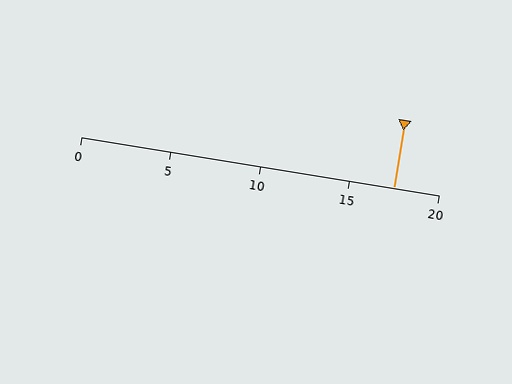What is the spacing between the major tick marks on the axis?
The major ticks are spaced 5 apart.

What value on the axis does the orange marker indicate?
The marker indicates approximately 17.5.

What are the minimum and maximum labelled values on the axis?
The axis runs from 0 to 20.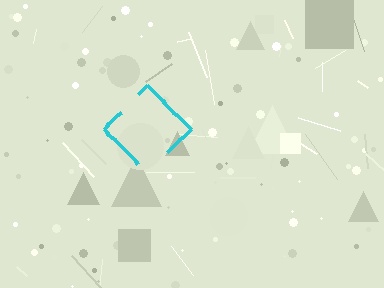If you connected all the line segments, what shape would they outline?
They would outline a diamond.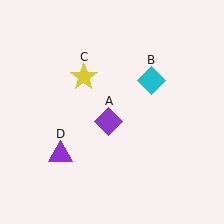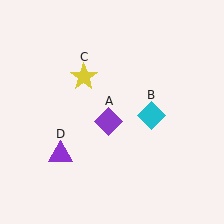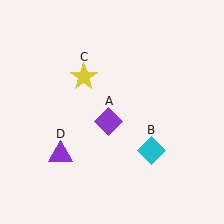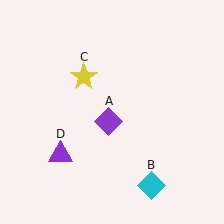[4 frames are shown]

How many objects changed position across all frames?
1 object changed position: cyan diamond (object B).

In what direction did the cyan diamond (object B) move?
The cyan diamond (object B) moved down.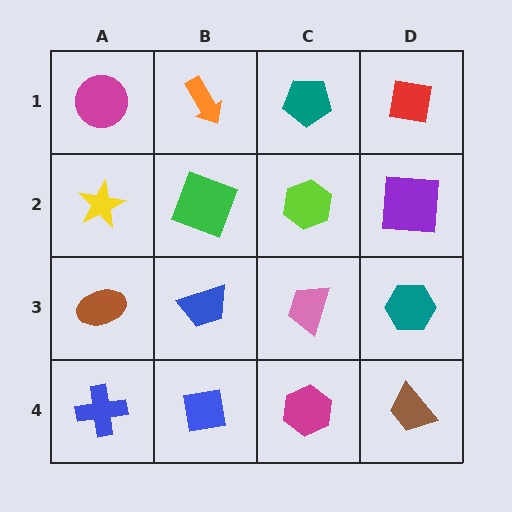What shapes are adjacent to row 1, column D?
A purple square (row 2, column D), a teal pentagon (row 1, column C).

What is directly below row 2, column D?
A teal hexagon.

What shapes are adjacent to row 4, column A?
A brown ellipse (row 3, column A), a blue square (row 4, column B).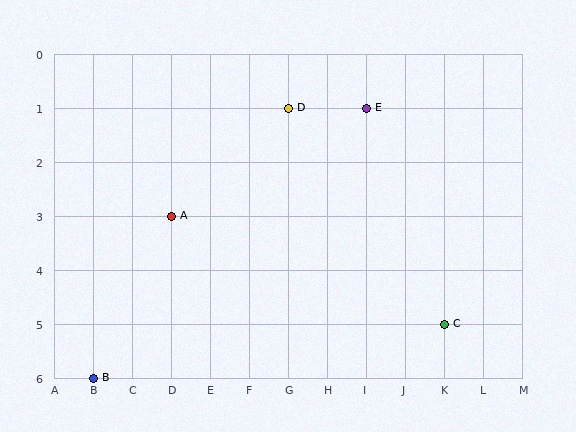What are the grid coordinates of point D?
Point D is at grid coordinates (G, 1).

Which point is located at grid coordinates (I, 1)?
Point E is at (I, 1).